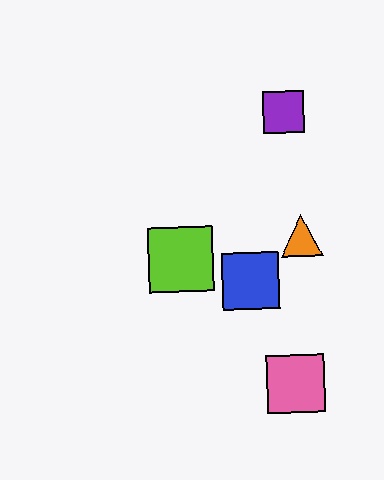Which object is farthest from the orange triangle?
The pink square is farthest from the orange triangle.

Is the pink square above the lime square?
No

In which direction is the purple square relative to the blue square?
The purple square is above the blue square.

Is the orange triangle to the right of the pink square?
Yes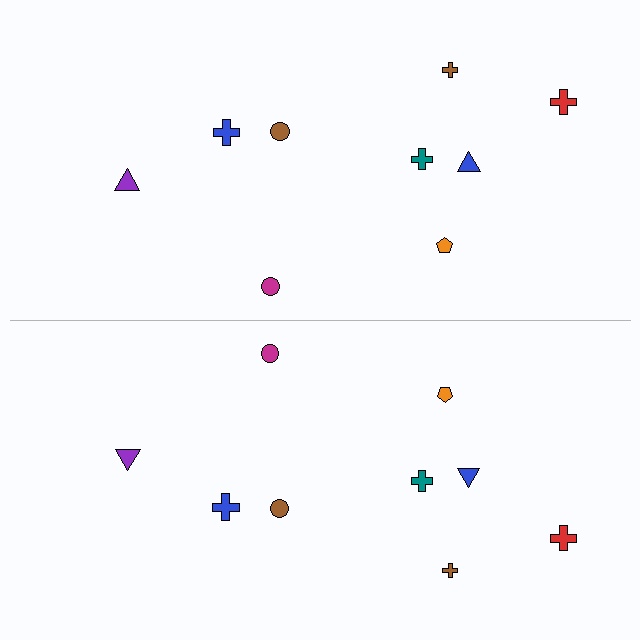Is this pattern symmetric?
Yes, this pattern has bilateral (reflection) symmetry.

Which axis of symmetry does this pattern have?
The pattern has a horizontal axis of symmetry running through the center of the image.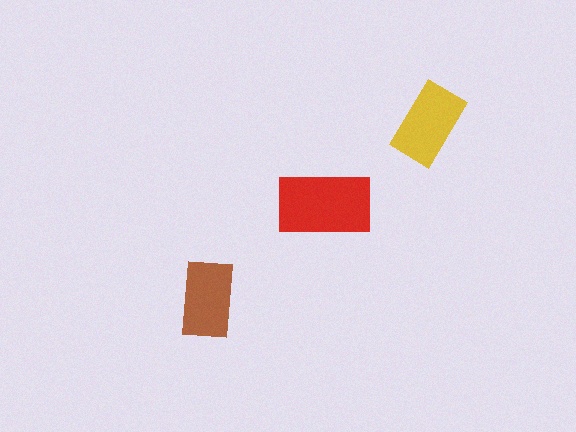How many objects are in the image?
There are 3 objects in the image.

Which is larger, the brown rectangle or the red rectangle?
The red one.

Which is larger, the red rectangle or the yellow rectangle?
The red one.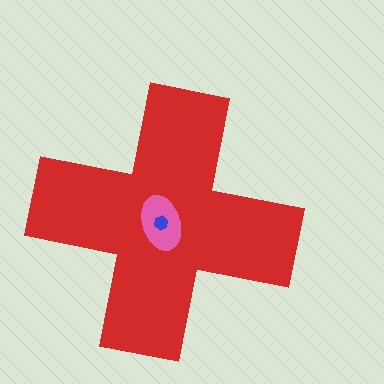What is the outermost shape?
The red cross.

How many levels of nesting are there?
3.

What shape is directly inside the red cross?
The pink ellipse.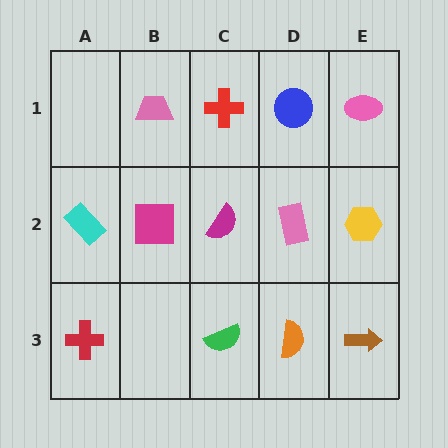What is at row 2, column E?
A yellow hexagon.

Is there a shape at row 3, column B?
No, that cell is empty.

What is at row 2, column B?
A magenta square.